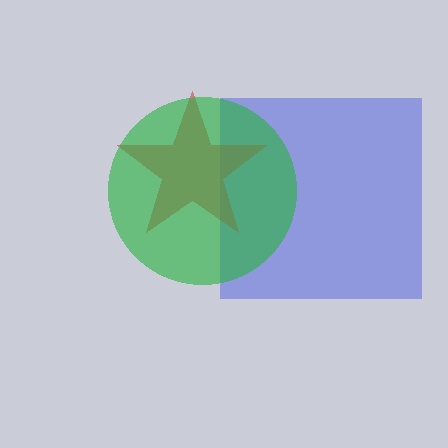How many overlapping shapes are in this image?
There are 3 overlapping shapes in the image.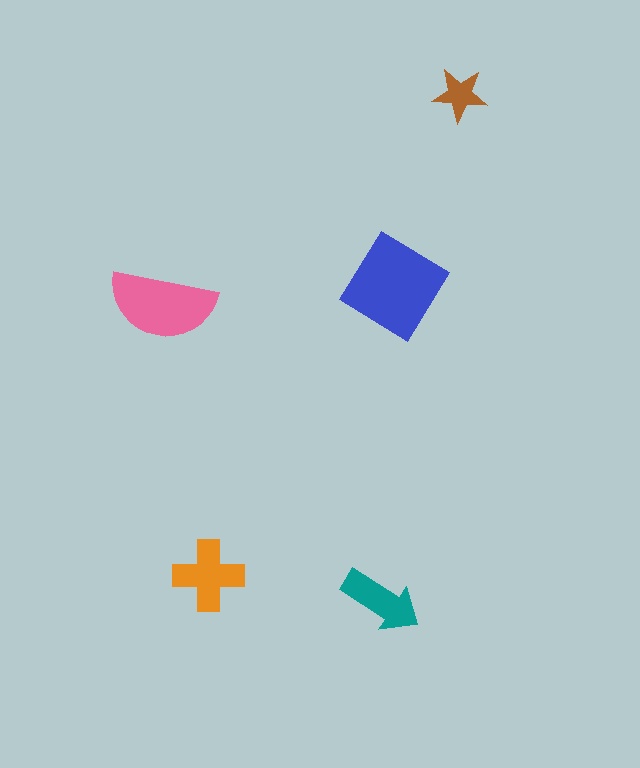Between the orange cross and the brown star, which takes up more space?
The orange cross.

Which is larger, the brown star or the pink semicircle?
The pink semicircle.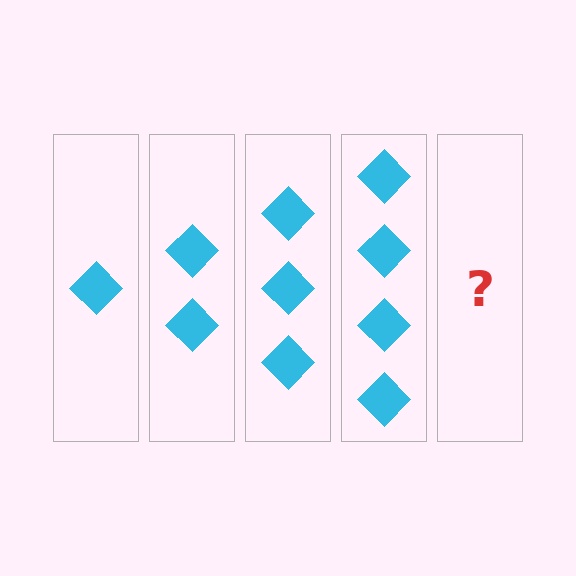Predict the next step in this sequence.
The next step is 5 diamonds.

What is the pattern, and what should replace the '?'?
The pattern is that each step adds one more diamond. The '?' should be 5 diamonds.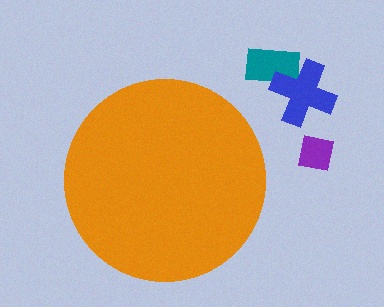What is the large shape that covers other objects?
An orange circle.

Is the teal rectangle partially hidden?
No, the teal rectangle is fully visible.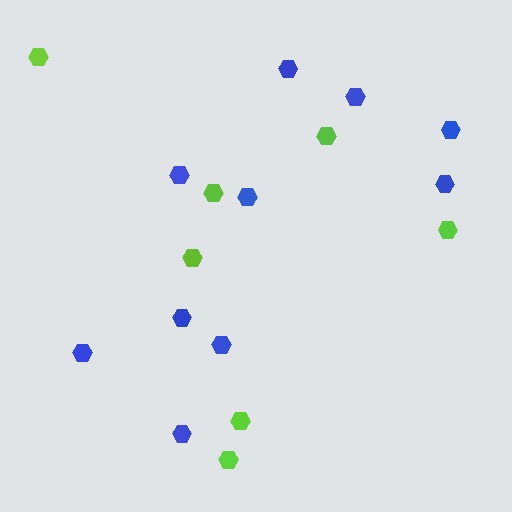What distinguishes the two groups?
There are 2 groups: one group of lime hexagons (7) and one group of blue hexagons (10).